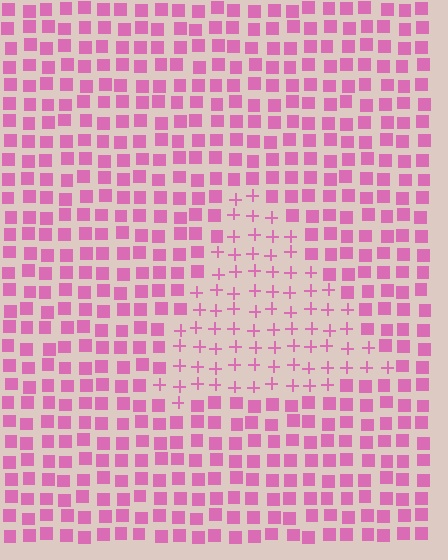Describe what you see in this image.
The image is filled with small pink elements arranged in a uniform grid. A triangle-shaped region contains plus signs, while the surrounding area contains squares. The boundary is defined purely by the change in element shape.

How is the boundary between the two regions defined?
The boundary is defined by a change in element shape: plus signs inside vs. squares outside. All elements share the same color and spacing.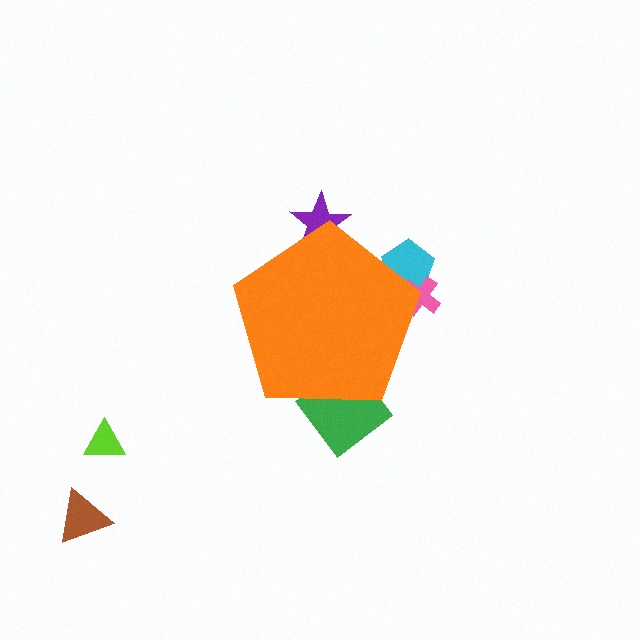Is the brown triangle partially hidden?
No, the brown triangle is fully visible.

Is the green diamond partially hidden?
Yes, the green diamond is partially hidden behind the orange pentagon.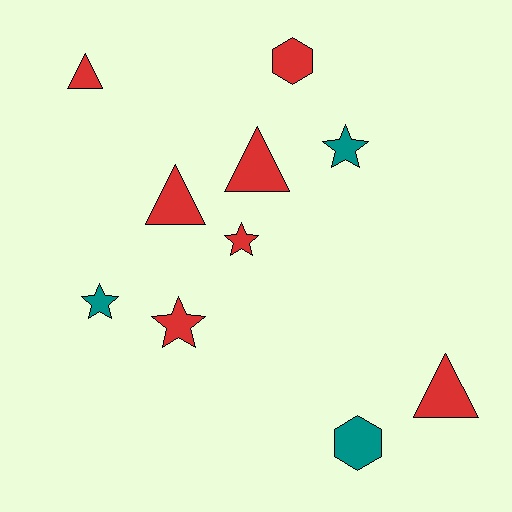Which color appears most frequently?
Red, with 7 objects.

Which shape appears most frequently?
Triangle, with 4 objects.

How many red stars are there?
There are 2 red stars.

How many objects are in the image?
There are 10 objects.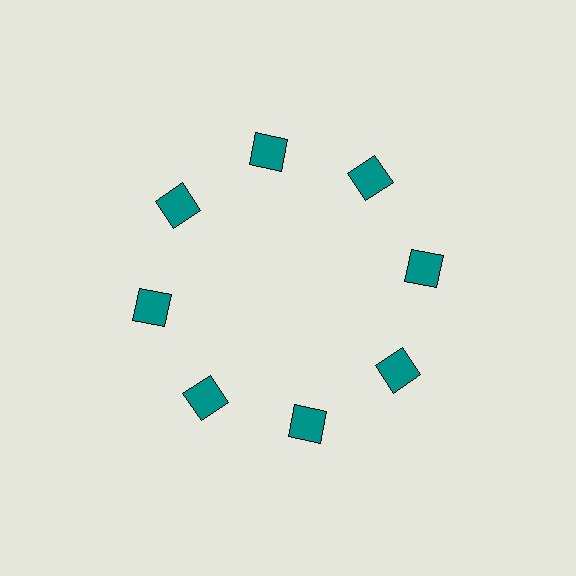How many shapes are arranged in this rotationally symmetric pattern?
There are 8 shapes, arranged in 8 groups of 1.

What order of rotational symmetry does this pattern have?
This pattern has 8-fold rotational symmetry.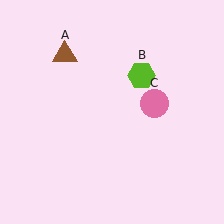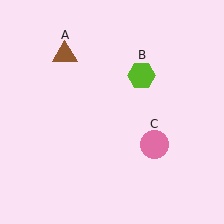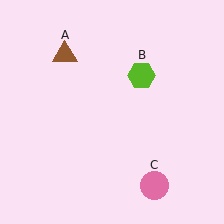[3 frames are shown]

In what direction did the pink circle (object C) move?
The pink circle (object C) moved down.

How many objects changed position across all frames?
1 object changed position: pink circle (object C).